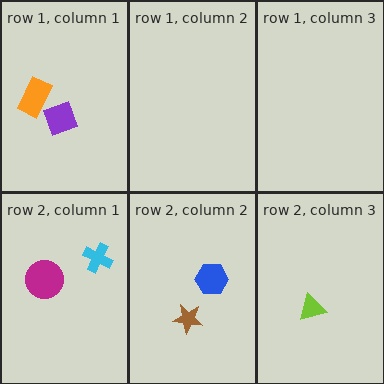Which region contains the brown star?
The row 2, column 2 region.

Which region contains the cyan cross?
The row 2, column 1 region.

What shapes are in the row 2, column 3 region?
The lime triangle.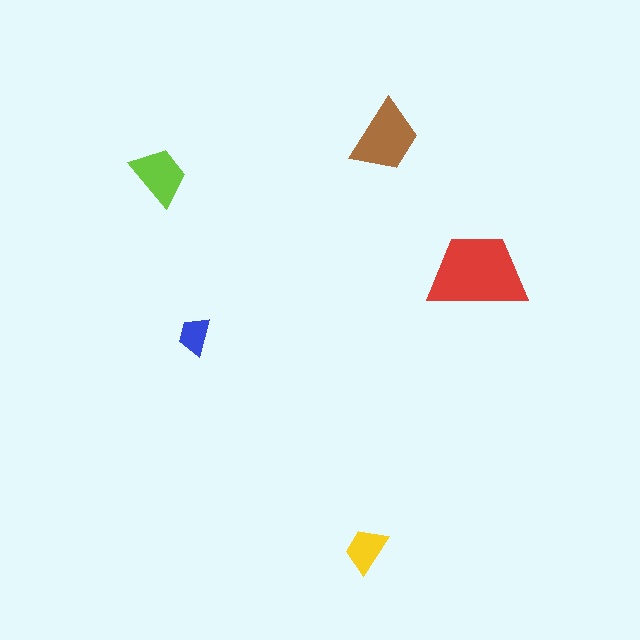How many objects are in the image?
There are 5 objects in the image.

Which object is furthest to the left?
The lime trapezoid is leftmost.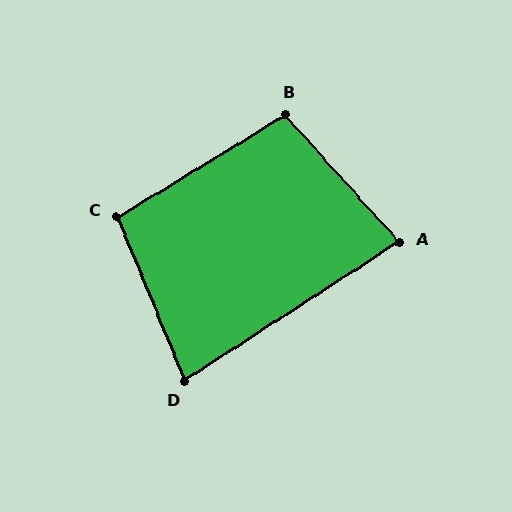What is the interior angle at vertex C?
Approximately 99 degrees (obtuse).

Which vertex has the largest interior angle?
B, at approximately 101 degrees.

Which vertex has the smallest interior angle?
D, at approximately 79 degrees.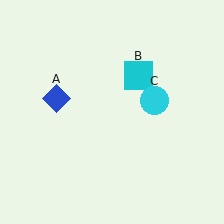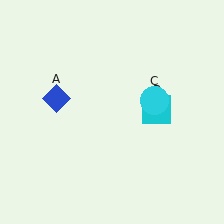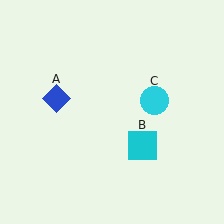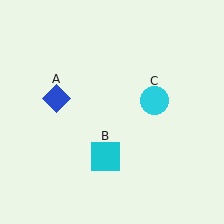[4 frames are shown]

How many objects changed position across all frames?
1 object changed position: cyan square (object B).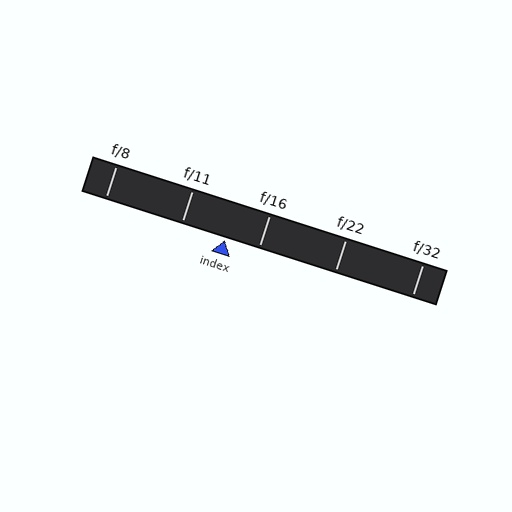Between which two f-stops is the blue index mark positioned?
The index mark is between f/11 and f/16.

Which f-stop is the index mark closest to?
The index mark is closest to f/16.